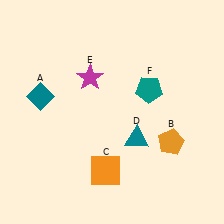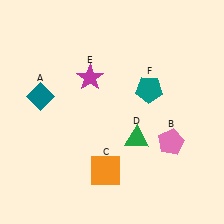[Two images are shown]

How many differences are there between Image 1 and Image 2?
There are 2 differences between the two images.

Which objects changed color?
B changed from orange to pink. D changed from teal to green.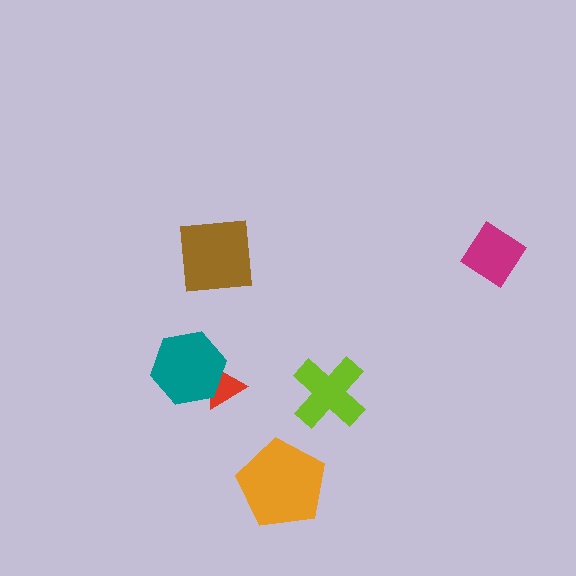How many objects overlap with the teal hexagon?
1 object overlaps with the teal hexagon.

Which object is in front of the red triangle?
The teal hexagon is in front of the red triangle.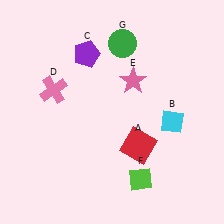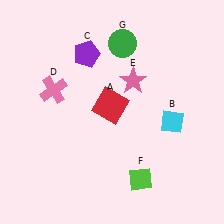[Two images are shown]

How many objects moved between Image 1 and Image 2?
1 object moved between the two images.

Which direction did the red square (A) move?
The red square (A) moved up.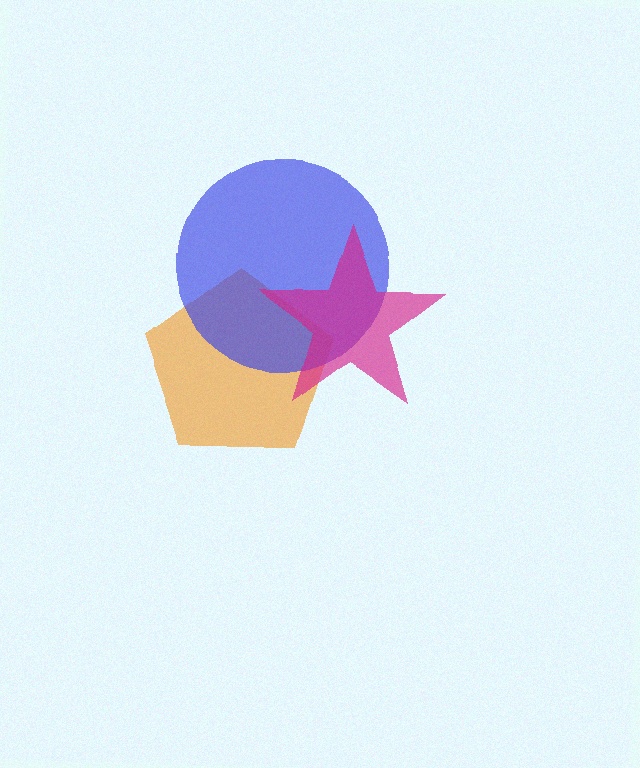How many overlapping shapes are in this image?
There are 3 overlapping shapes in the image.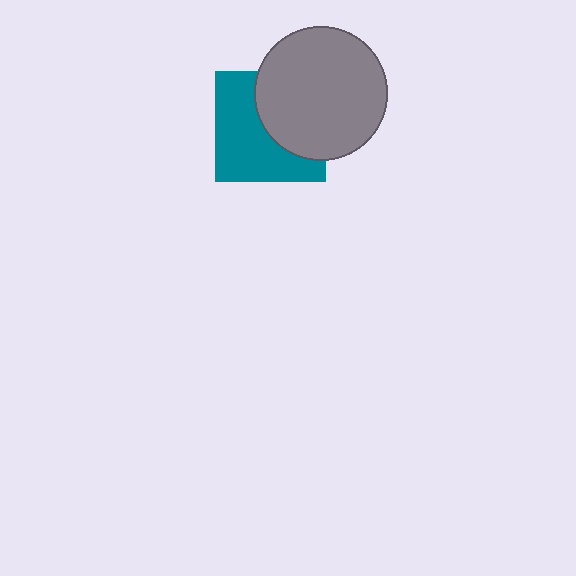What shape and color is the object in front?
The object in front is a gray circle.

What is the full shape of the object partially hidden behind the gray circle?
The partially hidden object is a teal square.